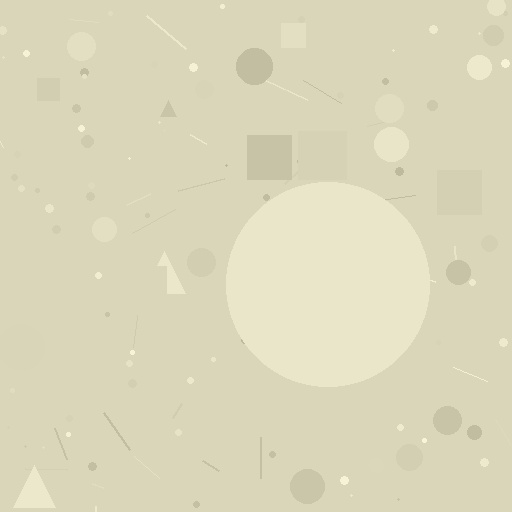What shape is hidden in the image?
A circle is hidden in the image.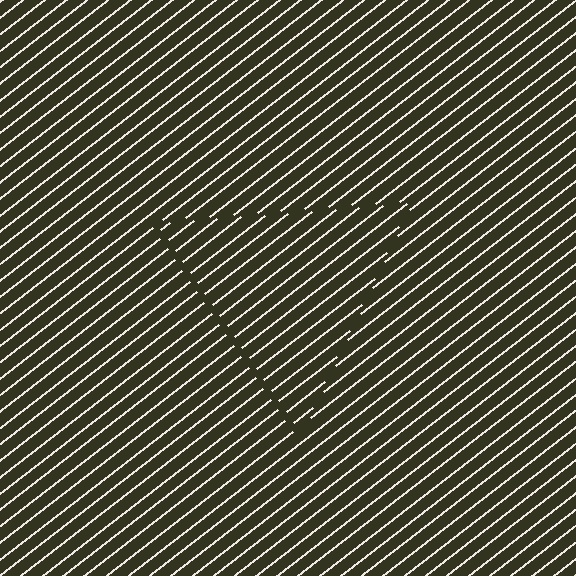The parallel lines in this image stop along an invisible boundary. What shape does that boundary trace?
An illusory triangle. The interior of the shape contains the same grating, shifted by half a period — the contour is defined by the phase discontinuity where line-ends from the inner and outer gratings abut.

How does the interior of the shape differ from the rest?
The interior of the shape contains the same grating, shifted by half a period — the contour is defined by the phase discontinuity where line-ends from the inner and outer gratings abut.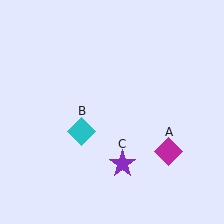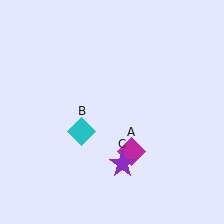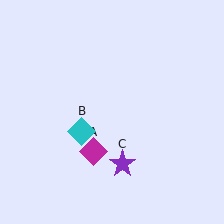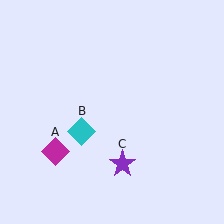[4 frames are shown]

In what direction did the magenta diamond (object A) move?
The magenta diamond (object A) moved left.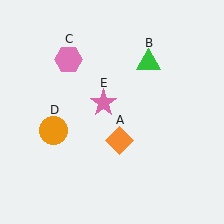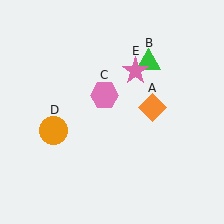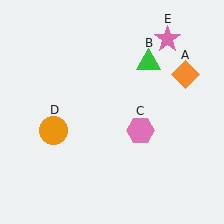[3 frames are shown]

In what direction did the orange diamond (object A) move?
The orange diamond (object A) moved up and to the right.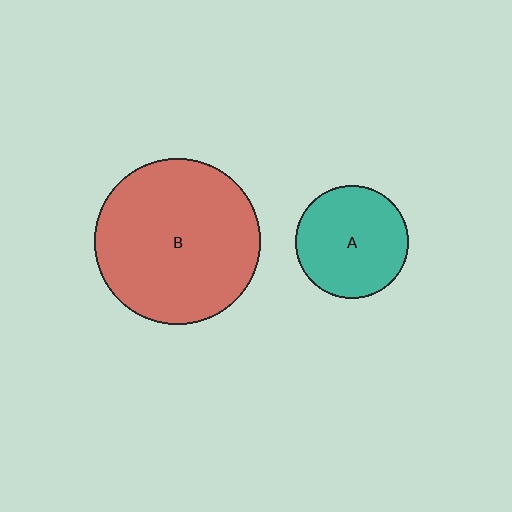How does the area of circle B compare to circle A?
Approximately 2.2 times.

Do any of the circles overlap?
No, none of the circles overlap.